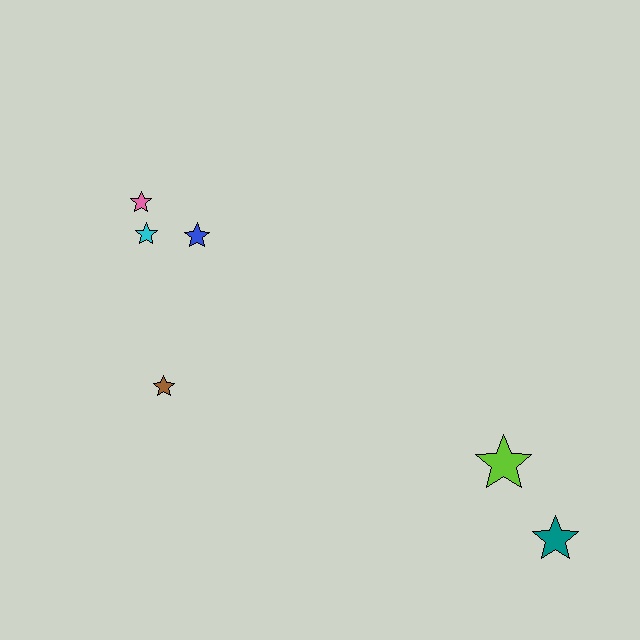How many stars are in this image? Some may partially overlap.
There are 6 stars.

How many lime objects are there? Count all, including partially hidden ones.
There is 1 lime object.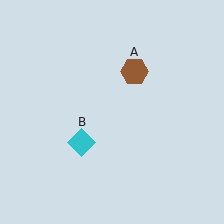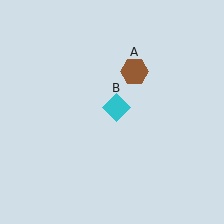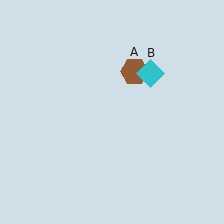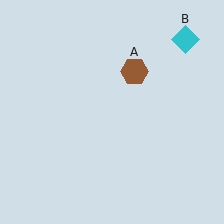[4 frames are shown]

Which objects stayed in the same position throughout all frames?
Brown hexagon (object A) remained stationary.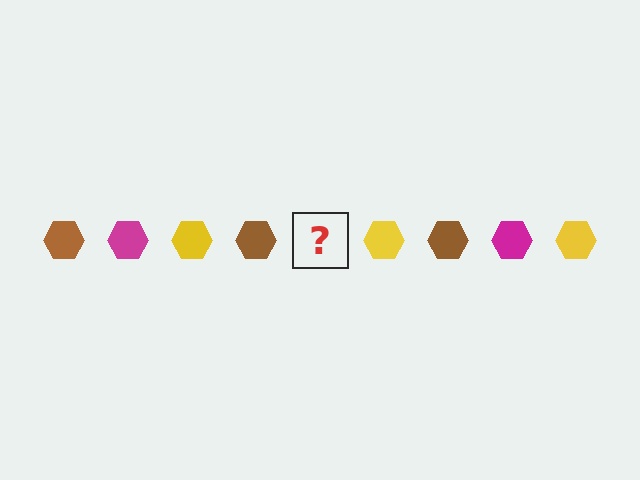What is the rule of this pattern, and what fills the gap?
The rule is that the pattern cycles through brown, magenta, yellow hexagons. The gap should be filled with a magenta hexagon.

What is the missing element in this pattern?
The missing element is a magenta hexagon.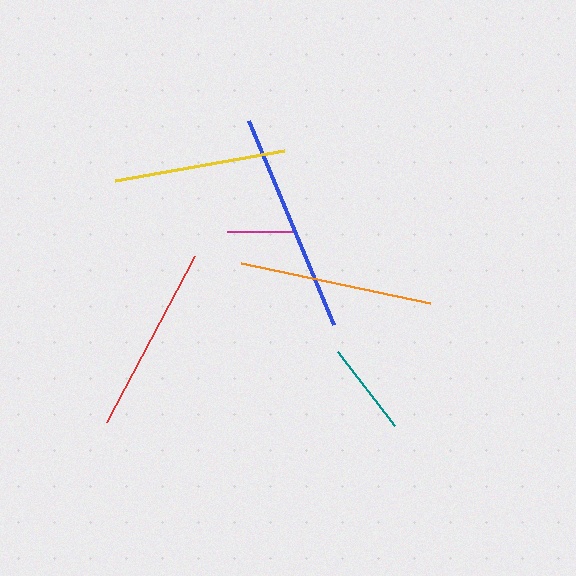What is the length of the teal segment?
The teal segment is approximately 93 pixels long.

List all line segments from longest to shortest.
From longest to shortest: blue, orange, red, yellow, teal, magenta.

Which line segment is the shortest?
The magenta line is the shortest at approximately 66 pixels.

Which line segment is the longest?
The blue line is the longest at approximately 221 pixels.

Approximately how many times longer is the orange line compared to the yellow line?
The orange line is approximately 1.1 times the length of the yellow line.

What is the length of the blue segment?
The blue segment is approximately 221 pixels long.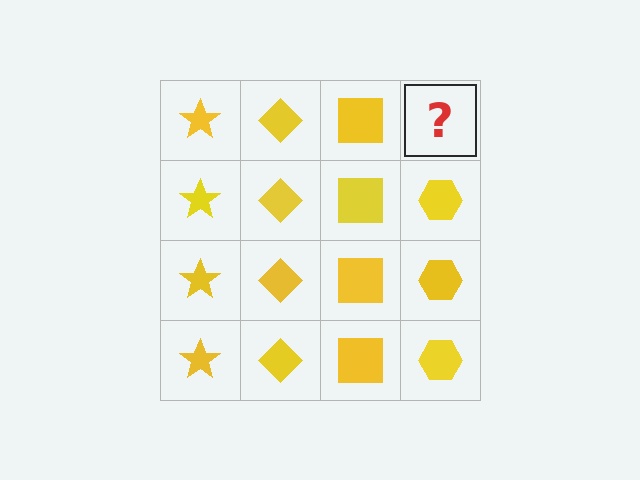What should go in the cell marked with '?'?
The missing cell should contain a yellow hexagon.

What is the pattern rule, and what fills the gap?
The rule is that each column has a consistent shape. The gap should be filled with a yellow hexagon.